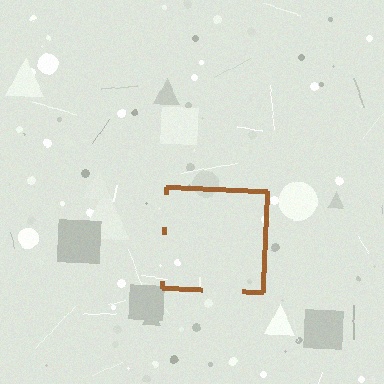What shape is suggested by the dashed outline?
The dashed outline suggests a square.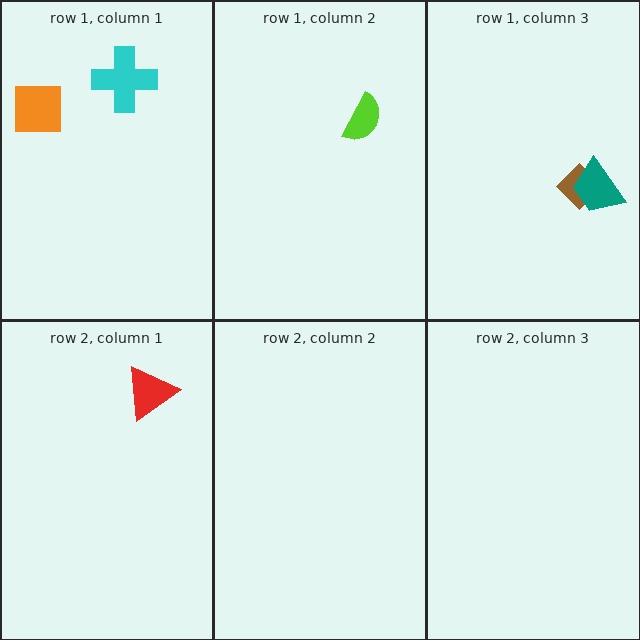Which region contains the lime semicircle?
The row 1, column 2 region.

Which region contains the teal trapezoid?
The row 1, column 3 region.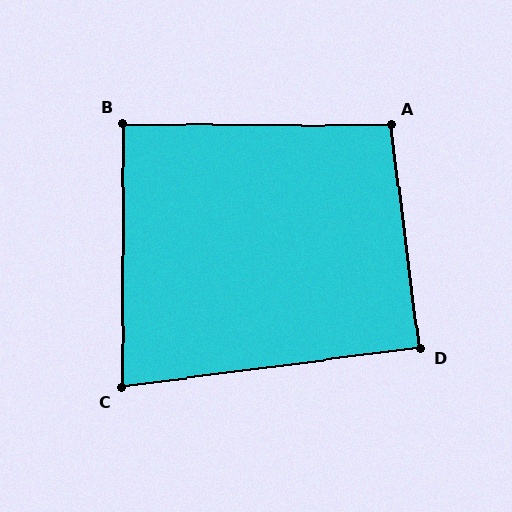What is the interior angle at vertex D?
Approximately 90 degrees (approximately right).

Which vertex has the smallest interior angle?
C, at approximately 82 degrees.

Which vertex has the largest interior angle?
A, at approximately 98 degrees.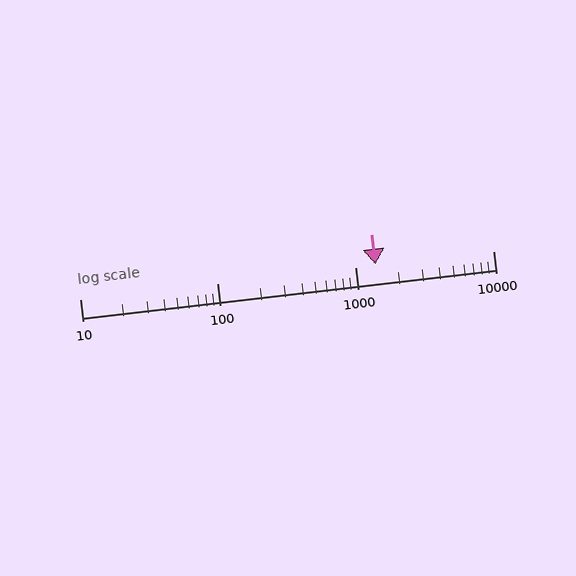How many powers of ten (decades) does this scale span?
The scale spans 3 decades, from 10 to 10000.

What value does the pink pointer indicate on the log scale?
The pointer indicates approximately 1400.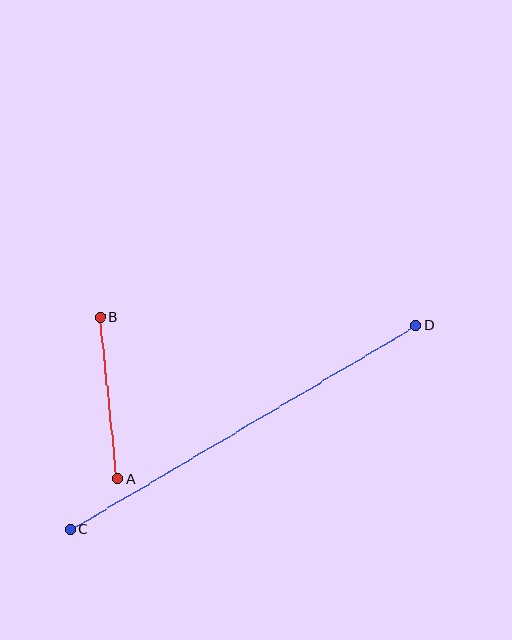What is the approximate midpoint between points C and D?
The midpoint is at approximately (243, 427) pixels.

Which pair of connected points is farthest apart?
Points C and D are farthest apart.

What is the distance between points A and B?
The distance is approximately 163 pixels.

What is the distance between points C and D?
The distance is approximately 402 pixels.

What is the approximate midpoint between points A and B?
The midpoint is at approximately (109, 398) pixels.